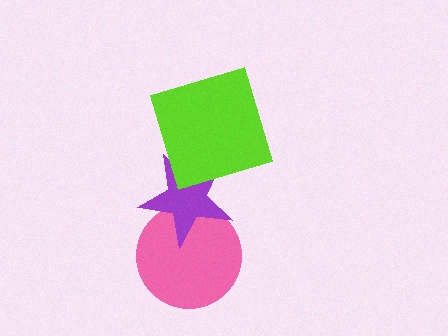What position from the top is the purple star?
The purple star is 2nd from the top.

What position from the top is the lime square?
The lime square is 1st from the top.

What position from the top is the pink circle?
The pink circle is 3rd from the top.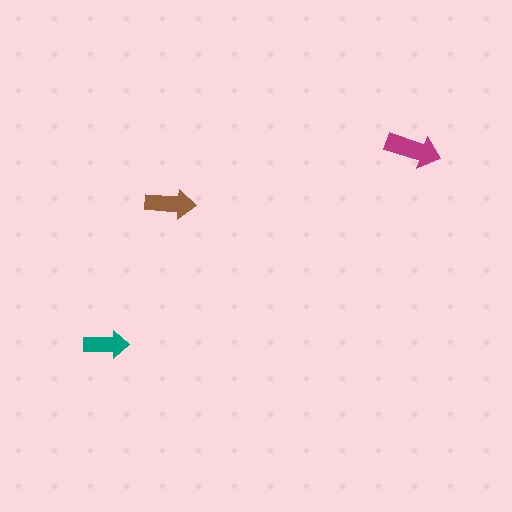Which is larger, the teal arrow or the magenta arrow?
The magenta one.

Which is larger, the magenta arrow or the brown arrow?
The magenta one.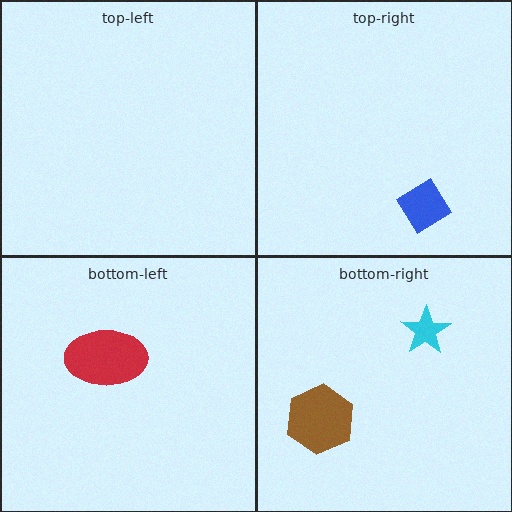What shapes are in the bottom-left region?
The red ellipse.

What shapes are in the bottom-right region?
The cyan star, the brown hexagon.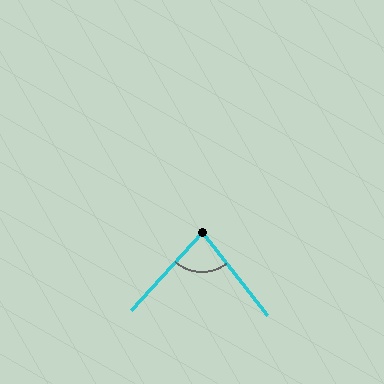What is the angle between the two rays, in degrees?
Approximately 80 degrees.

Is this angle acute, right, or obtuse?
It is acute.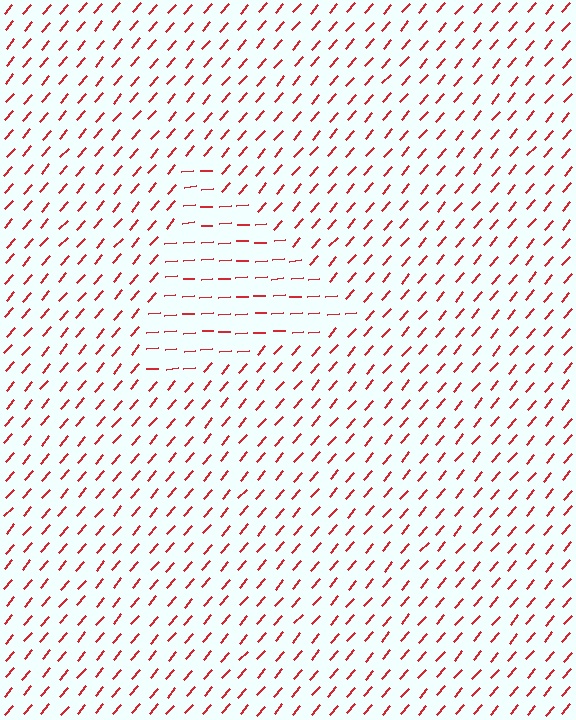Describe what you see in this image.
The image is filled with small red line segments. A triangle region in the image has lines oriented differently from the surrounding lines, creating a visible texture boundary.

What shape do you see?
I see a triangle.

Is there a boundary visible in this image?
Yes, there is a texture boundary formed by a change in line orientation.